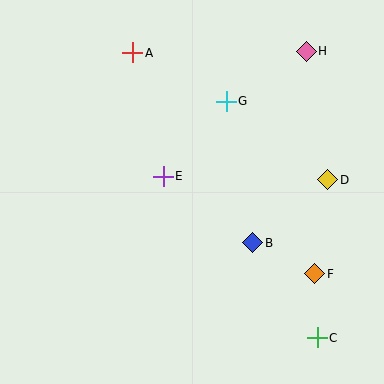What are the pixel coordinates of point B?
Point B is at (253, 243).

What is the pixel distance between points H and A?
The distance between H and A is 174 pixels.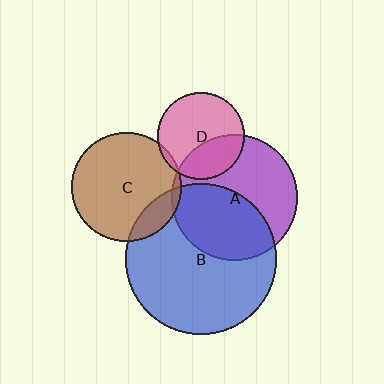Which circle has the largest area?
Circle B (blue).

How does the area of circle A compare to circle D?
Approximately 2.1 times.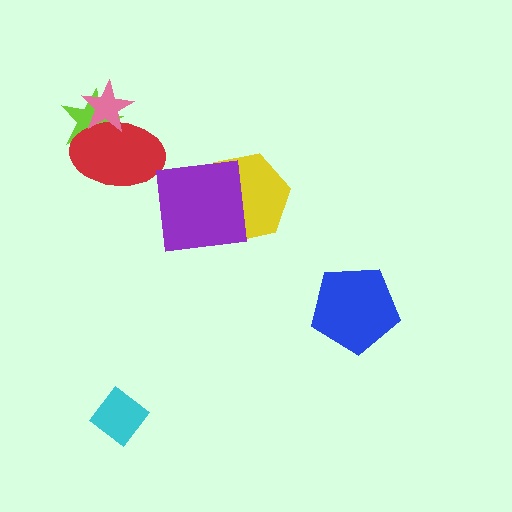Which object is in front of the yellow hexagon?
The purple square is in front of the yellow hexagon.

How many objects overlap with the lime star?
2 objects overlap with the lime star.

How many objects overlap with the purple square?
1 object overlaps with the purple square.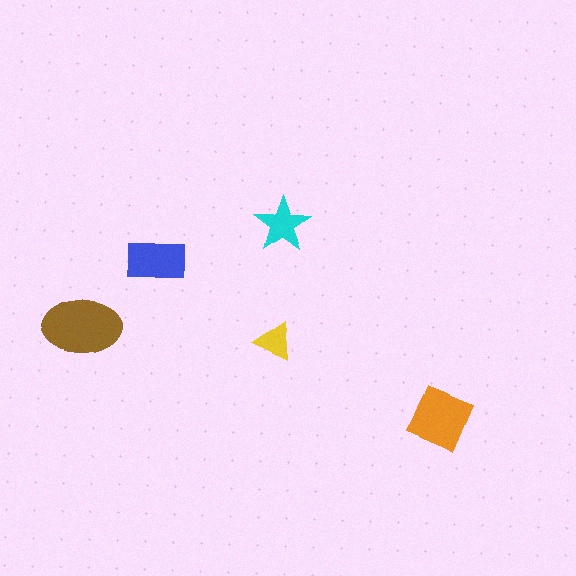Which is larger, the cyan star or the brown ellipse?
The brown ellipse.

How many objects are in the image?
There are 5 objects in the image.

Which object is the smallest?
The yellow triangle.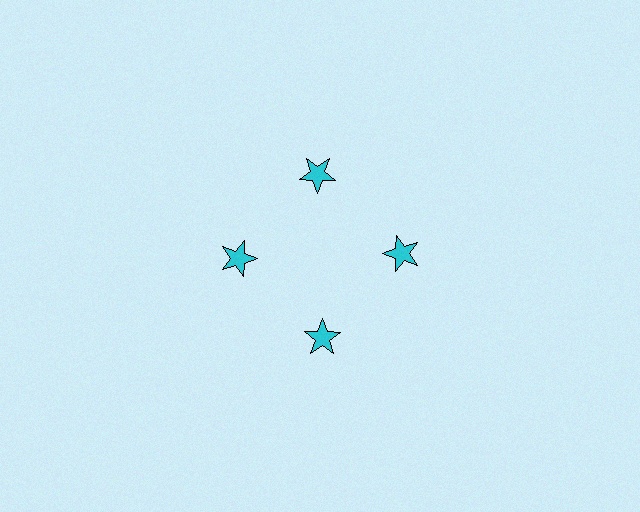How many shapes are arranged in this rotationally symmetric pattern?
There are 4 shapes, arranged in 4 groups of 1.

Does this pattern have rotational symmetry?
Yes, this pattern has 4-fold rotational symmetry. It looks the same after rotating 90 degrees around the center.